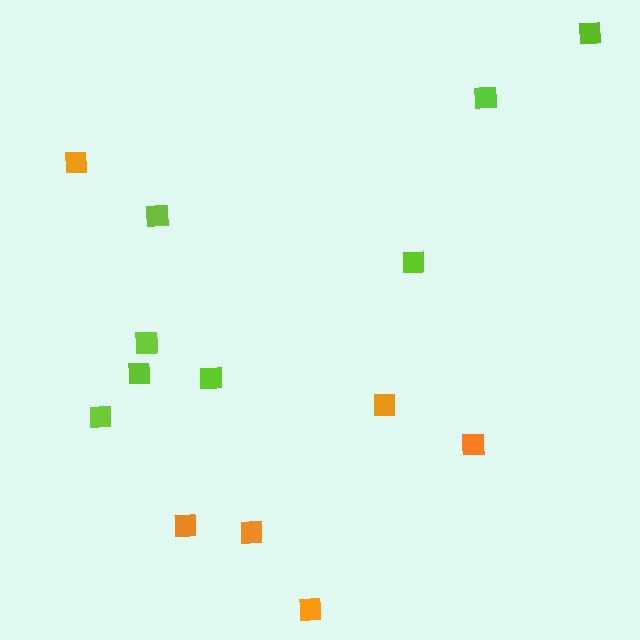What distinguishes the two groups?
There are 2 groups: one group of orange squares (6) and one group of lime squares (8).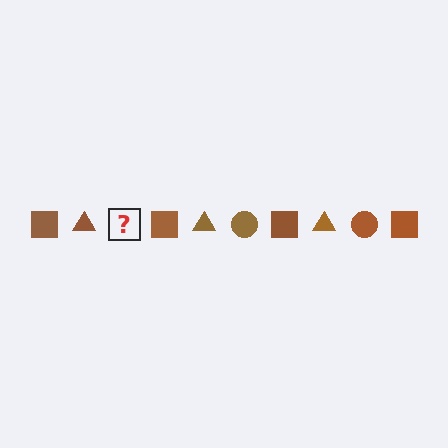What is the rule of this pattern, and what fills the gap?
The rule is that the pattern cycles through square, triangle, circle shapes in brown. The gap should be filled with a brown circle.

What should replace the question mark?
The question mark should be replaced with a brown circle.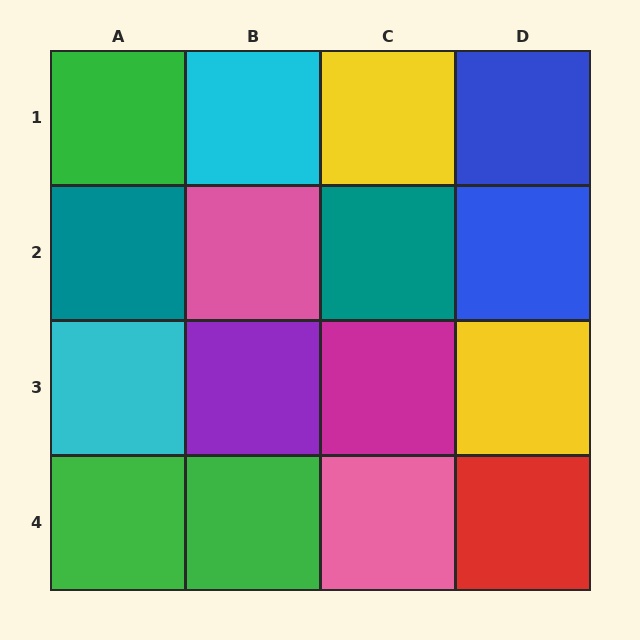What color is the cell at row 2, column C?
Teal.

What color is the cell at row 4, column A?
Green.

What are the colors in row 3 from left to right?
Cyan, purple, magenta, yellow.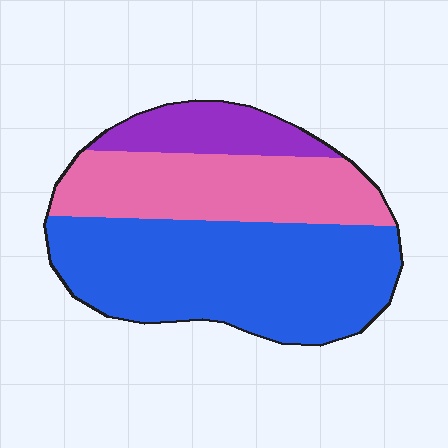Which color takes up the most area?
Blue, at roughly 55%.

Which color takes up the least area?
Purple, at roughly 15%.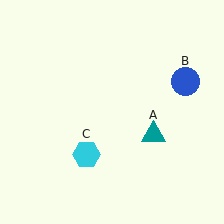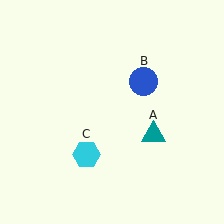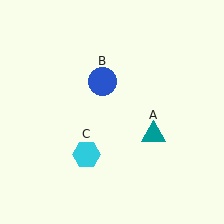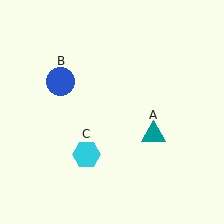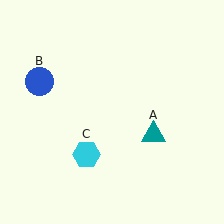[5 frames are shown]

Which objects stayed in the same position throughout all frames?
Teal triangle (object A) and cyan hexagon (object C) remained stationary.